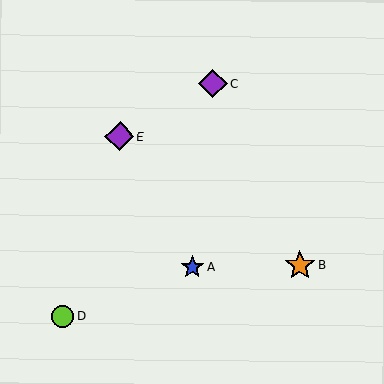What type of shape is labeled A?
Shape A is a blue star.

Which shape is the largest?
The orange star (labeled B) is the largest.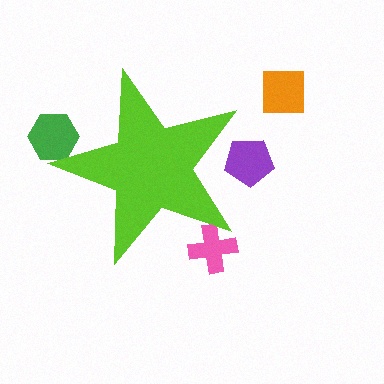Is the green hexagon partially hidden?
Yes, the green hexagon is partially hidden behind the lime star.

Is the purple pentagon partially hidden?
Yes, the purple pentagon is partially hidden behind the lime star.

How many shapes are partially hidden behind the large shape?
3 shapes are partially hidden.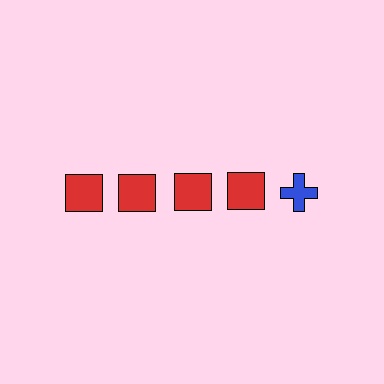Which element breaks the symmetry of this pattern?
The blue cross in the top row, rightmost column breaks the symmetry. All other shapes are red squares.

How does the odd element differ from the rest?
It differs in both color (blue instead of red) and shape (cross instead of square).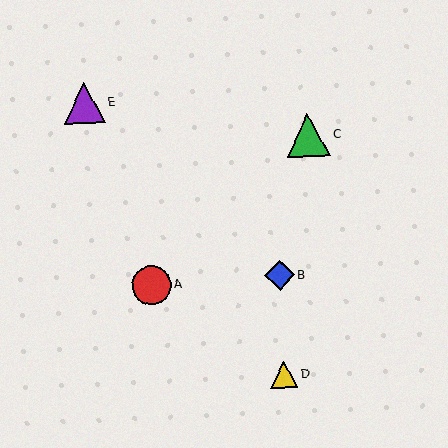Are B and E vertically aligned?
No, B is at x≈279 and E is at x≈84.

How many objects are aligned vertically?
2 objects (B, D) are aligned vertically.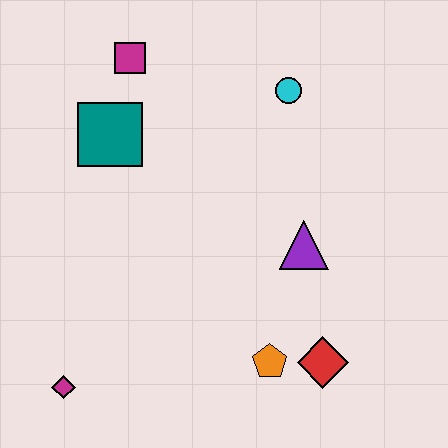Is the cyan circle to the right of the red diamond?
No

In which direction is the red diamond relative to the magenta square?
The red diamond is below the magenta square.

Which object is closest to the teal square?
The magenta square is closest to the teal square.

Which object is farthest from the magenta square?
The red diamond is farthest from the magenta square.